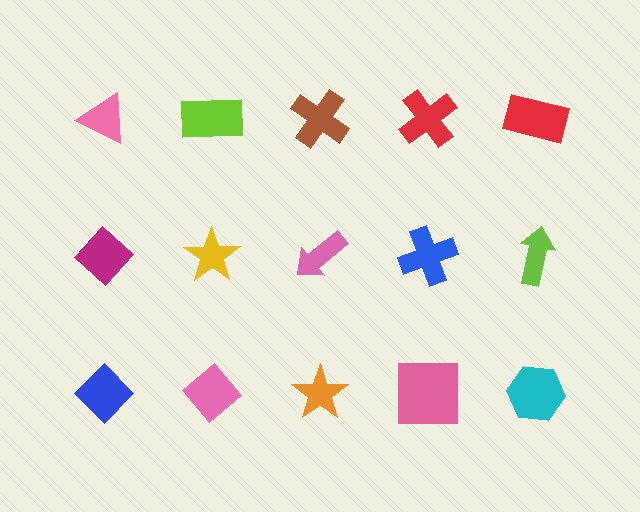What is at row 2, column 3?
A pink arrow.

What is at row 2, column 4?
A blue cross.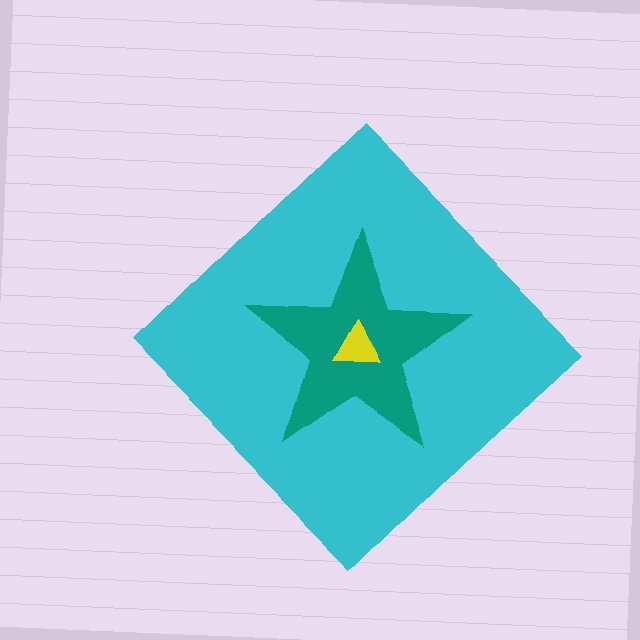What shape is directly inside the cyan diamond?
The teal star.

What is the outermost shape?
The cyan diamond.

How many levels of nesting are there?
3.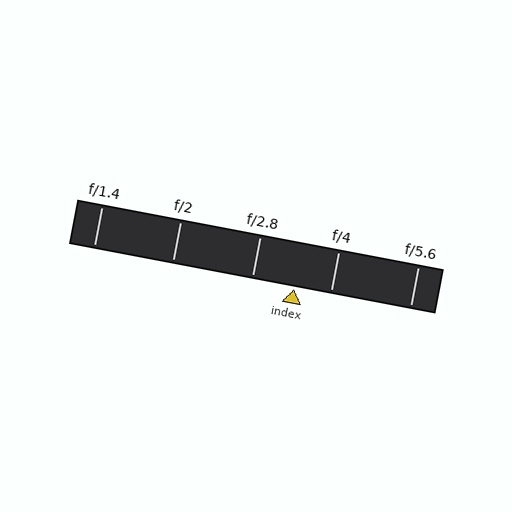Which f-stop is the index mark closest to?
The index mark is closest to f/4.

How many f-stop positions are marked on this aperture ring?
There are 5 f-stop positions marked.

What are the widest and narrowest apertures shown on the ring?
The widest aperture shown is f/1.4 and the narrowest is f/5.6.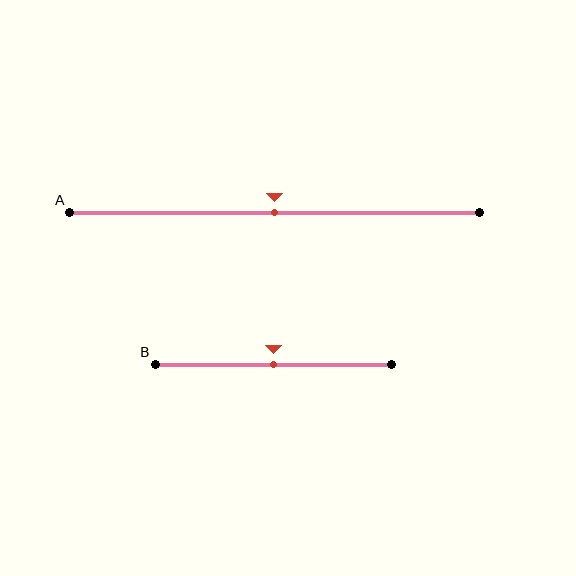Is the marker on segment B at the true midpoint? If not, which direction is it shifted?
Yes, the marker on segment B is at the true midpoint.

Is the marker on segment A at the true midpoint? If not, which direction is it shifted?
Yes, the marker on segment A is at the true midpoint.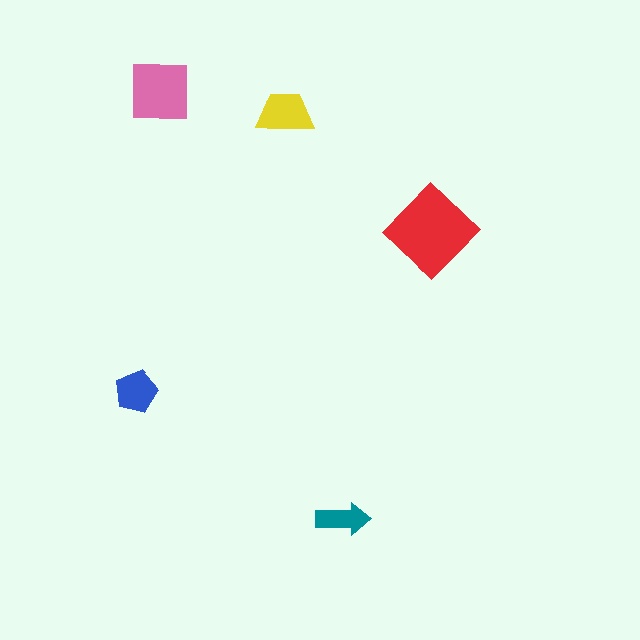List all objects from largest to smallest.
The red diamond, the pink square, the yellow trapezoid, the blue pentagon, the teal arrow.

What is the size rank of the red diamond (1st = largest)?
1st.